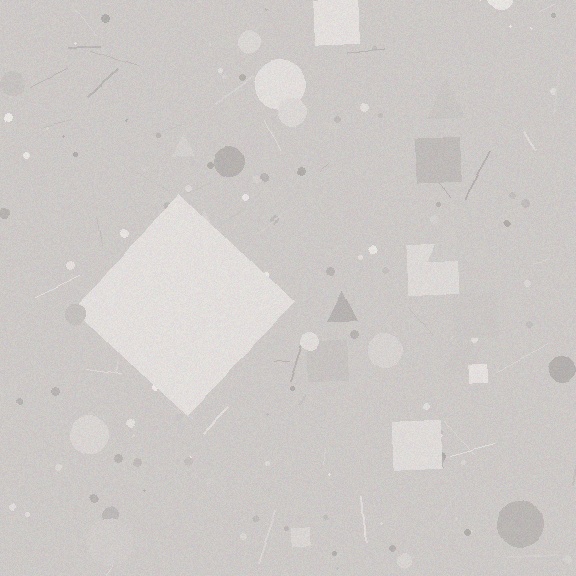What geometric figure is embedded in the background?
A diamond is embedded in the background.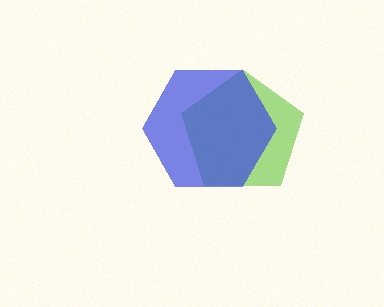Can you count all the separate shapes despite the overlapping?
Yes, there are 2 separate shapes.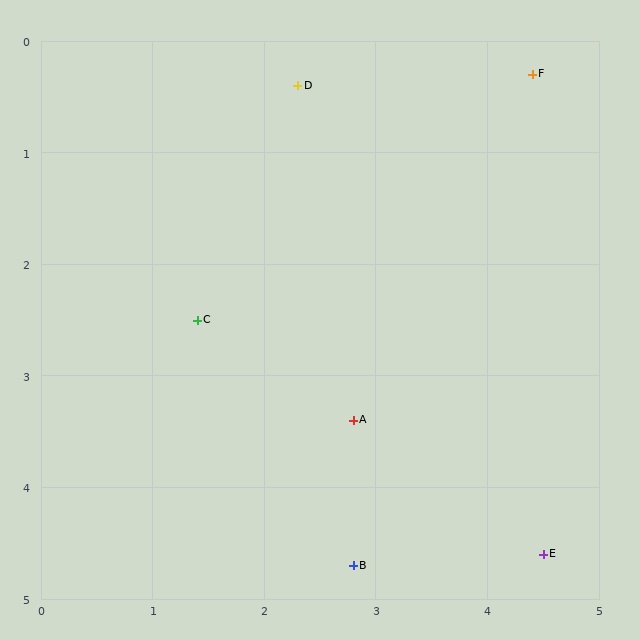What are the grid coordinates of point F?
Point F is at approximately (4.4, 0.3).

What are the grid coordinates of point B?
Point B is at approximately (2.8, 4.7).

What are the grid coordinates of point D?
Point D is at approximately (2.3, 0.4).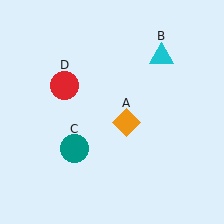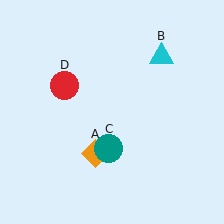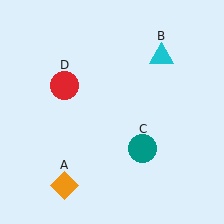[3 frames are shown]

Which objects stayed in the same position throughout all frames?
Cyan triangle (object B) and red circle (object D) remained stationary.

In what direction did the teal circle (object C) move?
The teal circle (object C) moved right.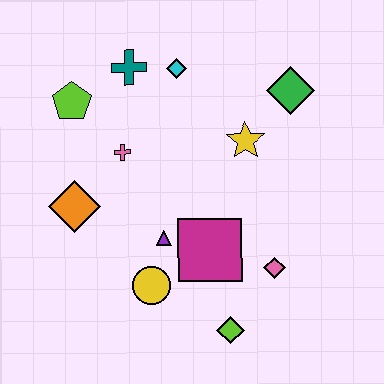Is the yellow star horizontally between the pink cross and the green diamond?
Yes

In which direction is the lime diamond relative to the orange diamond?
The lime diamond is to the right of the orange diamond.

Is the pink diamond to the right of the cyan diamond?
Yes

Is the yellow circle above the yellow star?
No